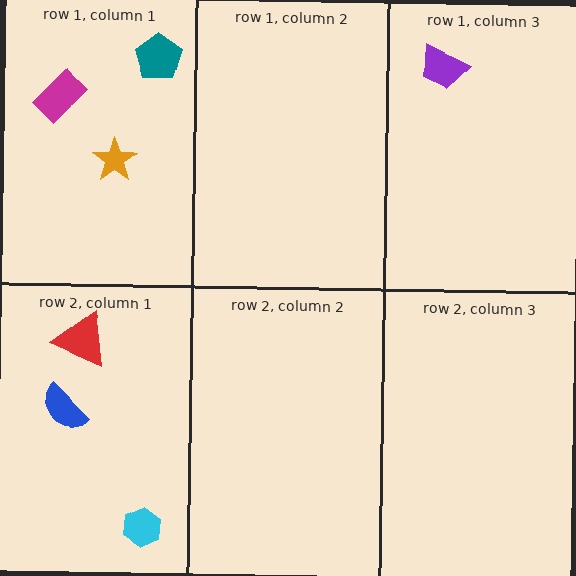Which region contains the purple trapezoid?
The row 1, column 3 region.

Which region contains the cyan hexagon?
The row 2, column 1 region.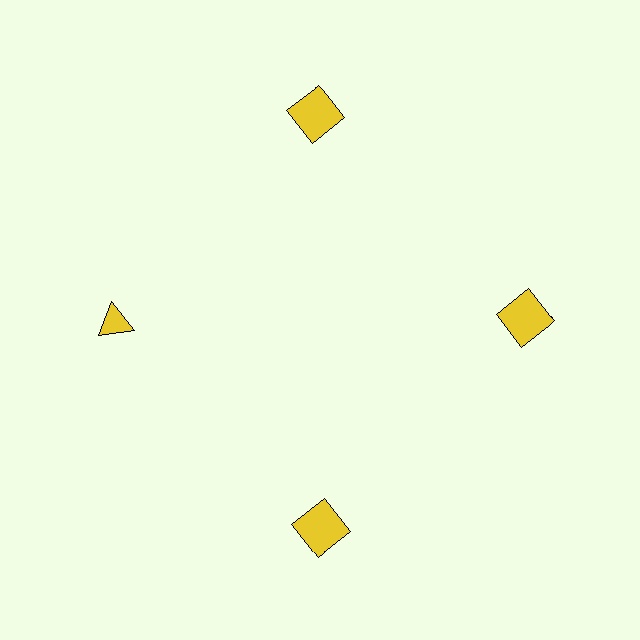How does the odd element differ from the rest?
It has a different shape: triangle instead of square.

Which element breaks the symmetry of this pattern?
The yellow triangle at roughly the 9 o'clock position breaks the symmetry. All other shapes are yellow squares.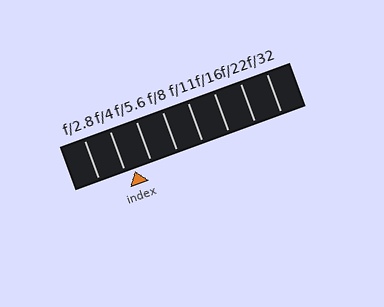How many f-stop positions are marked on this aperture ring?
There are 8 f-stop positions marked.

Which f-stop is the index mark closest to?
The index mark is closest to f/4.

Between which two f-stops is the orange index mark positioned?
The index mark is between f/4 and f/5.6.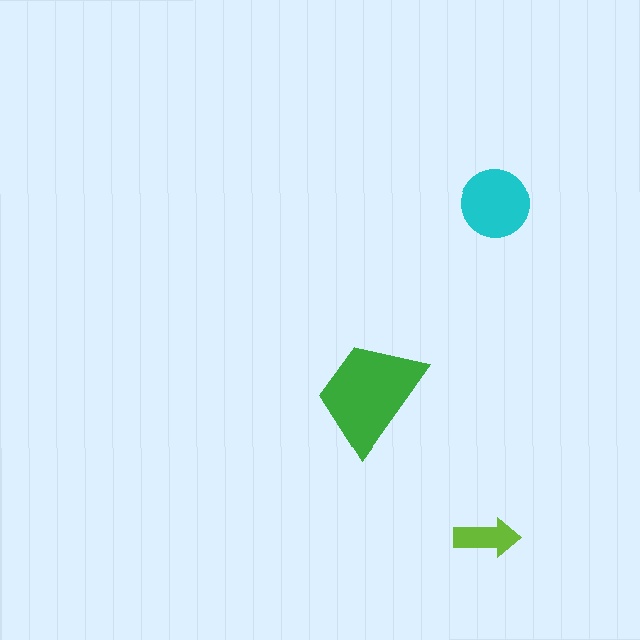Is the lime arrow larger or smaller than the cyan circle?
Smaller.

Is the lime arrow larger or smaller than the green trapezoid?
Smaller.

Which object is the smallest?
The lime arrow.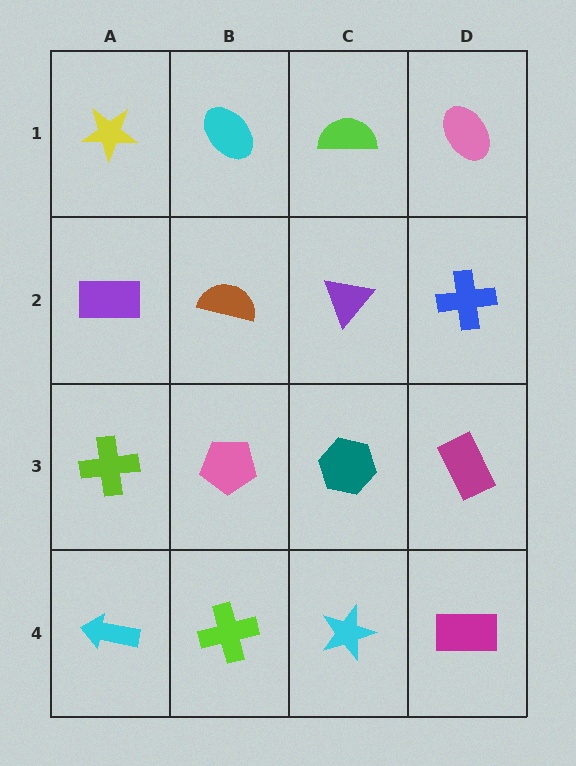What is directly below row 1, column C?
A purple triangle.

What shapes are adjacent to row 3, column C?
A purple triangle (row 2, column C), a cyan star (row 4, column C), a pink pentagon (row 3, column B), a magenta rectangle (row 3, column D).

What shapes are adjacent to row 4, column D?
A magenta rectangle (row 3, column D), a cyan star (row 4, column C).